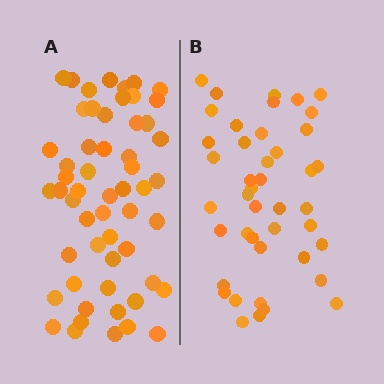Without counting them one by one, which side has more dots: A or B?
Region A (the left region) has more dots.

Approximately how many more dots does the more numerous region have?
Region A has roughly 12 or so more dots than region B.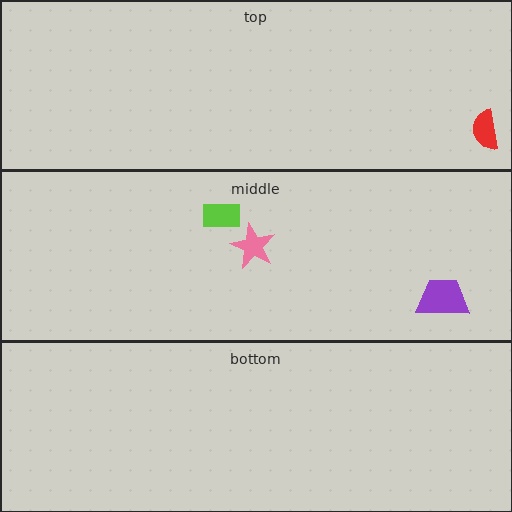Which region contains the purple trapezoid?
The middle region.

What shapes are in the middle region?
The pink star, the lime rectangle, the purple trapezoid.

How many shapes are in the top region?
1.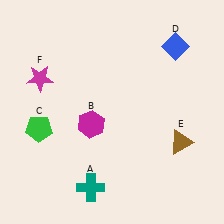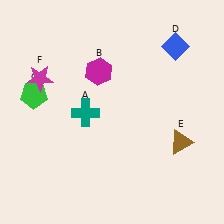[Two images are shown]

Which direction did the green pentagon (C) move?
The green pentagon (C) moved up.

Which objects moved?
The objects that moved are: the teal cross (A), the magenta hexagon (B), the green pentagon (C).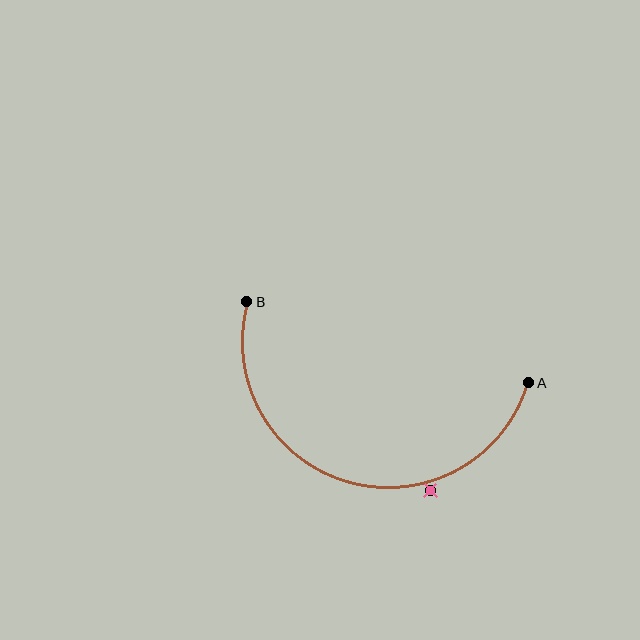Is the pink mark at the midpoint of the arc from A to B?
No — the pink mark does not lie on the arc at all. It sits slightly outside the curve.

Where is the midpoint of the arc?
The arc midpoint is the point on the curve farthest from the straight line joining A and B. It sits below that line.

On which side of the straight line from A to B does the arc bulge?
The arc bulges below the straight line connecting A and B.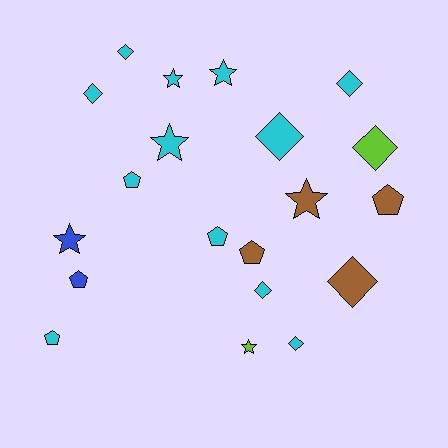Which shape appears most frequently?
Diamond, with 8 objects.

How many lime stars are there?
There is 1 lime star.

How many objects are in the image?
There are 20 objects.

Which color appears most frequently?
Cyan, with 12 objects.